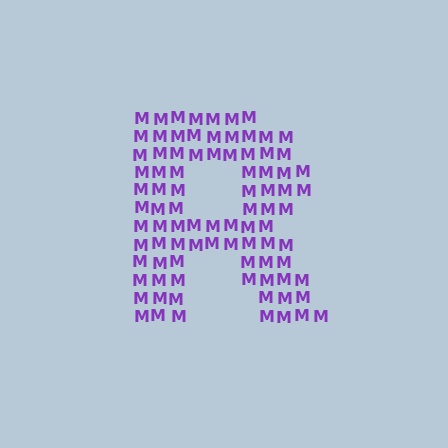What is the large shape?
The large shape is the letter R.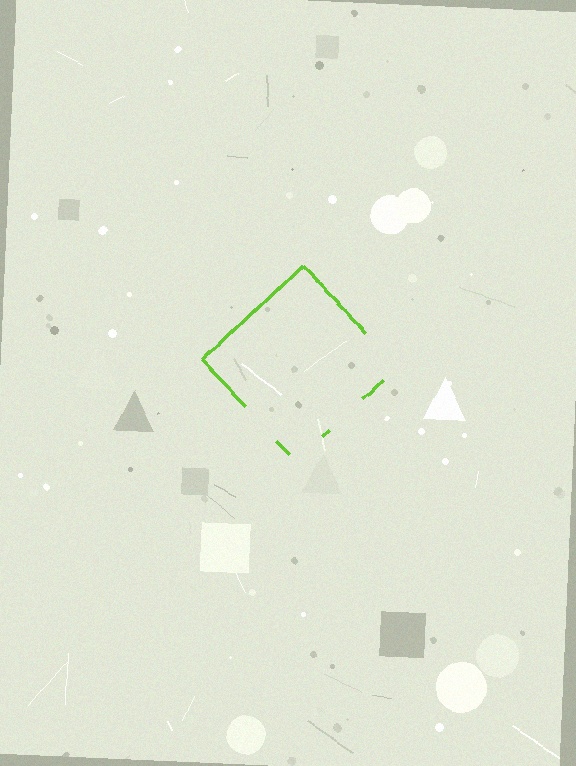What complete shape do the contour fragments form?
The contour fragments form a diamond.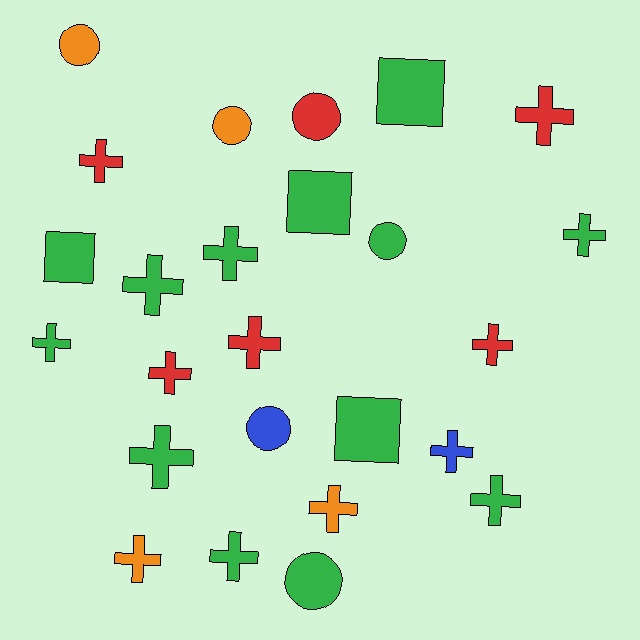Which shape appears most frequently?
Cross, with 15 objects.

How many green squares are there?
There are 4 green squares.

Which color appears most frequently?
Green, with 13 objects.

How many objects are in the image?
There are 25 objects.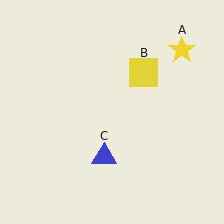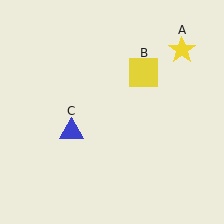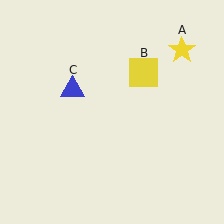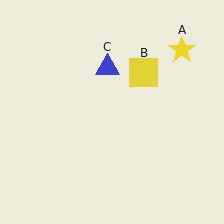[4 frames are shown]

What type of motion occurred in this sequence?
The blue triangle (object C) rotated clockwise around the center of the scene.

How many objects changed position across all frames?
1 object changed position: blue triangle (object C).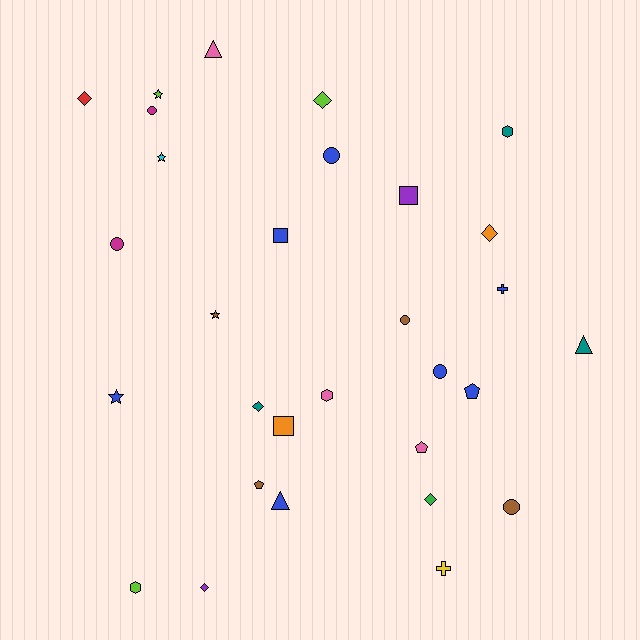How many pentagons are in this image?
There are 3 pentagons.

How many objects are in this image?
There are 30 objects.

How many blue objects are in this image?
There are 7 blue objects.